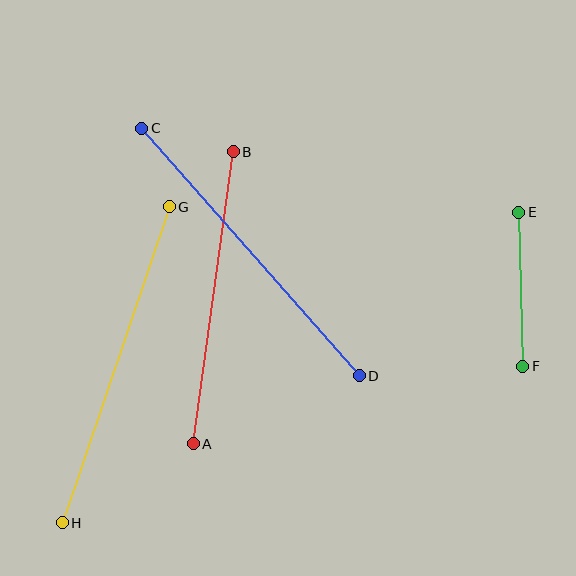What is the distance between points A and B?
The distance is approximately 295 pixels.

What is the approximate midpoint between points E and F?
The midpoint is at approximately (521, 289) pixels.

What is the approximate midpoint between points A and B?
The midpoint is at approximately (213, 298) pixels.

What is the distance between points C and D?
The distance is approximately 329 pixels.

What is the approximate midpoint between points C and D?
The midpoint is at approximately (250, 252) pixels.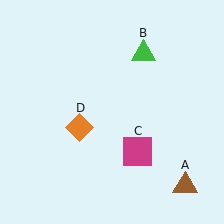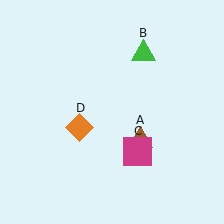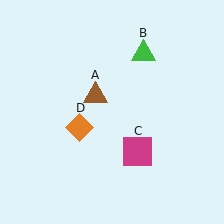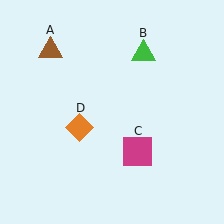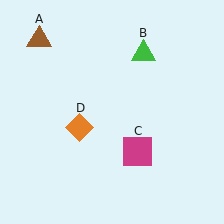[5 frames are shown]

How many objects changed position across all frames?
1 object changed position: brown triangle (object A).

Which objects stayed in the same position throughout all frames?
Green triangle (object B) and magenta square (object C) and orange diamond (object D) remained stationary.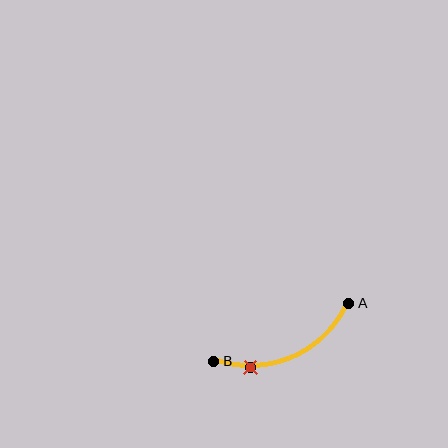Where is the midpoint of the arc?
The arc midpoint is the point on the curve farthest from the straight line joining A and B. It sits below that line.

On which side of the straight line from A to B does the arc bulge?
The arc bulges below the straight line connecting A and B.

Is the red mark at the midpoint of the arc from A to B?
No. The red mark lies on the arc but is closer to endpoint B. The arc midpoint would be at the point on the curve equidistant along the arc from both A and B.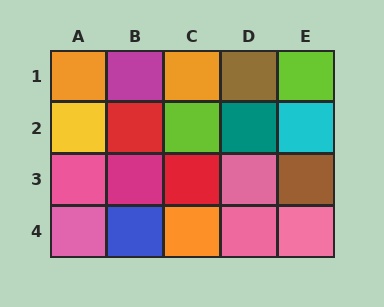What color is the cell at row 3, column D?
Pink.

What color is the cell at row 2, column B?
Red.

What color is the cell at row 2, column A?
Yellow.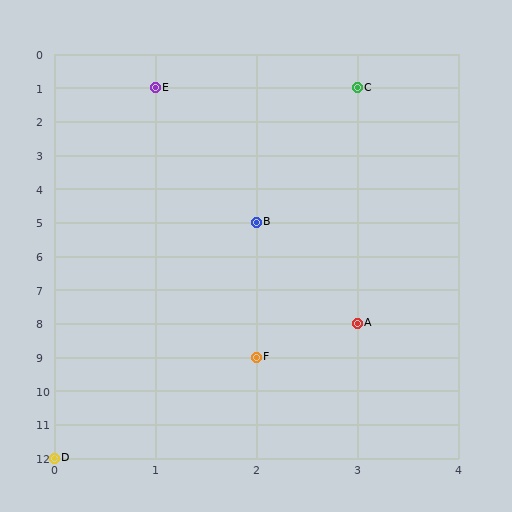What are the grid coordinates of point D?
Point D is at grid coordinates (0, 12).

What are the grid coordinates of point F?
Point F is at grid coordinates (2, 9).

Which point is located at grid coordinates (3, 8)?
Point A is at (3, 8).